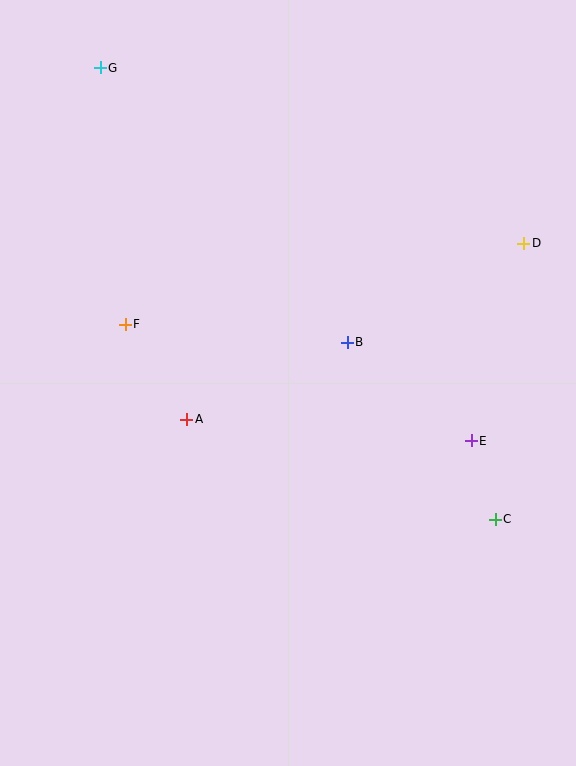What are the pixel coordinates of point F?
Point F is at (125, 324).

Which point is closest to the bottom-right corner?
Point C is closest to the bottom-right corner.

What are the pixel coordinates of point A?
Point A is at (187, 419).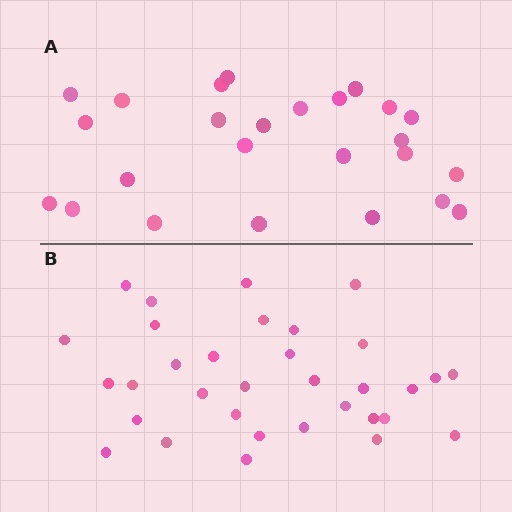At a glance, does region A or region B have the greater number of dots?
Region B (the bottom region) has more dots.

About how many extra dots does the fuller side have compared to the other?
Region B has roughly 8 or so more dots than region A.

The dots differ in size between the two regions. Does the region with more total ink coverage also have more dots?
No. Region A has more total ink coverage because its dots are larger, but region B actually contains more individual dots. Total area can be misleading — the number of items is what matters here.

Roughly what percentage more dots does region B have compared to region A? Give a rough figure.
About 30% more.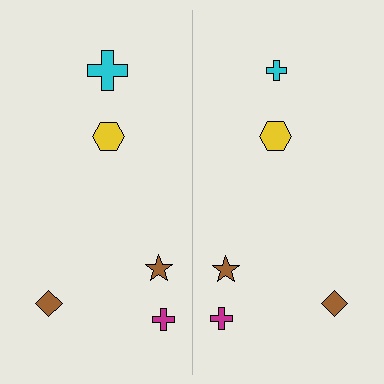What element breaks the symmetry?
The cyan cross on the right side has a different size than its mirror counterpart.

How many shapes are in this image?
There are 10 shapes in this image.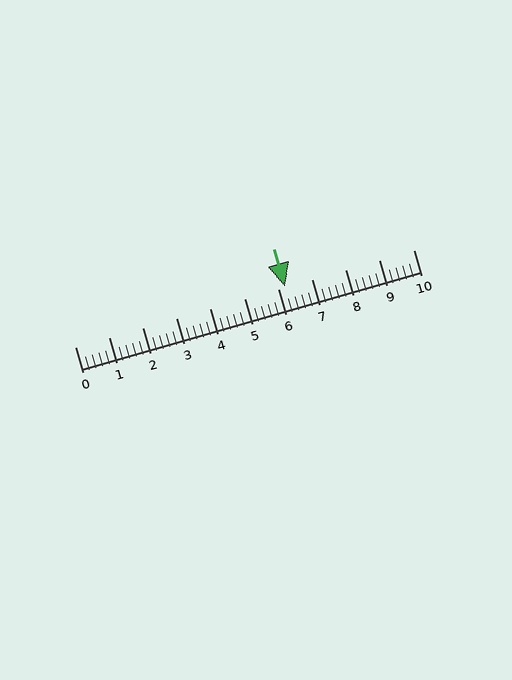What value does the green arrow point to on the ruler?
The green arrow points to approximately 6.2.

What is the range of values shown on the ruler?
The ruler shows values from 0 to 10.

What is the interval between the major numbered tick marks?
The major tick marks are spaced 1 units apart.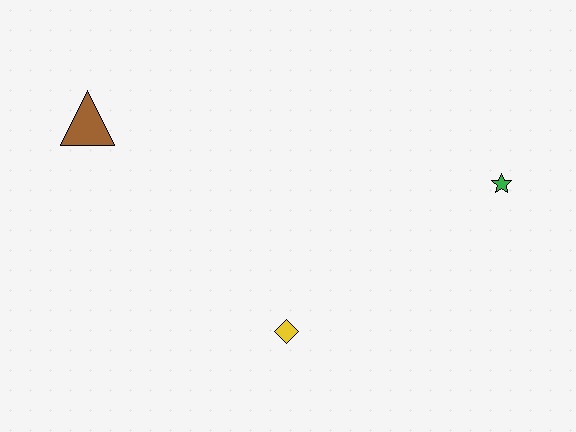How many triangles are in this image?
There is 1 triangle.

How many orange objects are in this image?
There are no orange objects.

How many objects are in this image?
There are 3 objects.